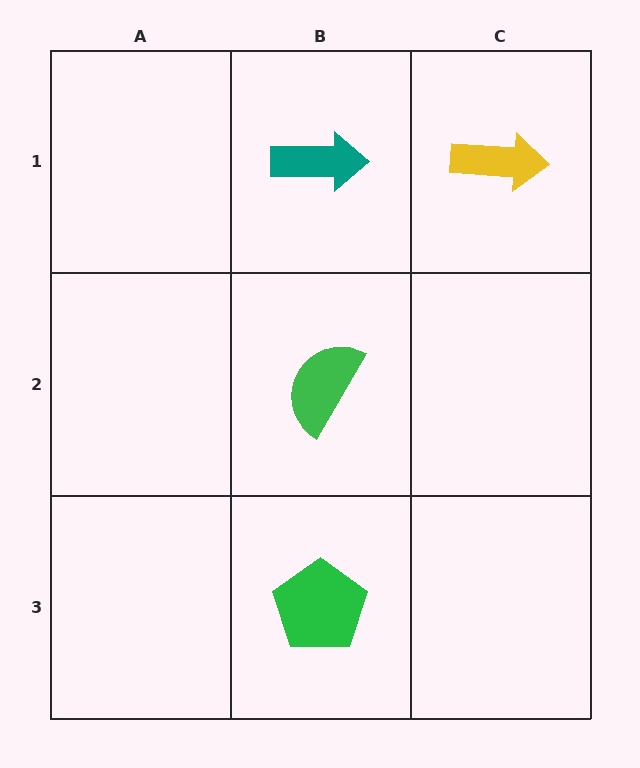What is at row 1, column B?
A teal arrow.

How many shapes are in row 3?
1 shape.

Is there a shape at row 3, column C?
No, that cell is empty.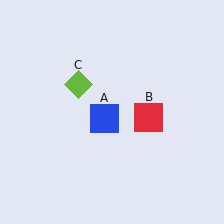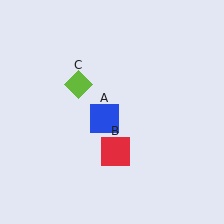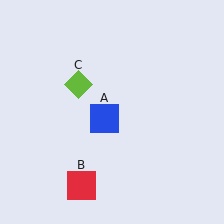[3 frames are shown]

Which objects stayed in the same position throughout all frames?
Blue square (object A) and lime diamond (object C) remained stationary.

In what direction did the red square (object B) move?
The red square (object B) moved down and to the left.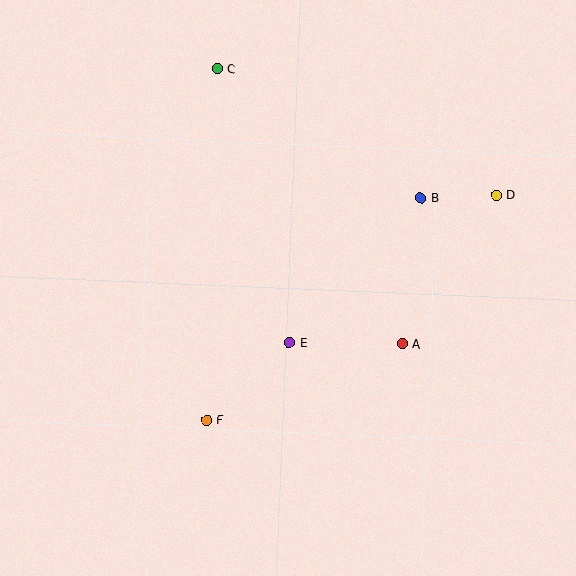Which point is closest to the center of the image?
Point E at (289, 343) is closest to the center.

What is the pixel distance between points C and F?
The distance between C and F is 352 pixels.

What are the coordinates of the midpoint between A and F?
The midpoint between A and F is at (304, 382).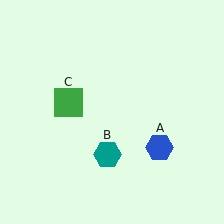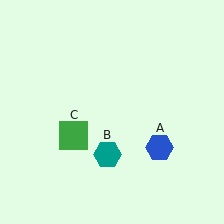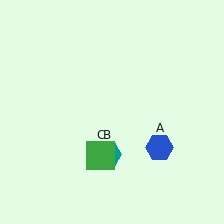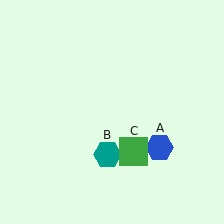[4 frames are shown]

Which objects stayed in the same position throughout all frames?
Blue hexagon (object A) and teal hexagon (object B) remained stationary.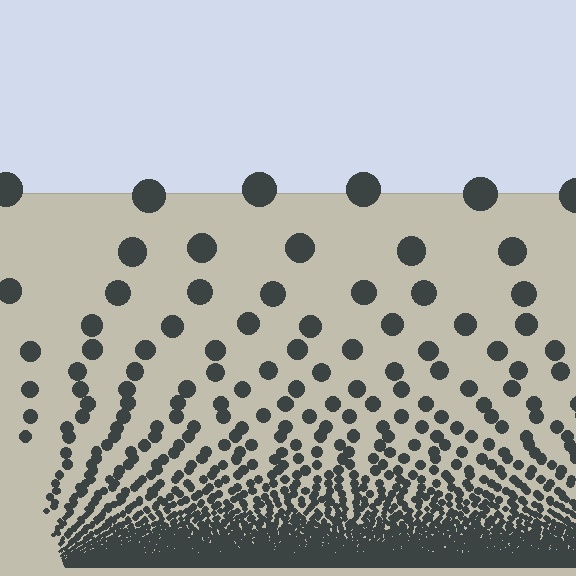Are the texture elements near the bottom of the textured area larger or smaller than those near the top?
Smaller. The gradient is inverted — elements near the bottom are smaller and denser.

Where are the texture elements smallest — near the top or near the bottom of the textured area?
Near the bottom.